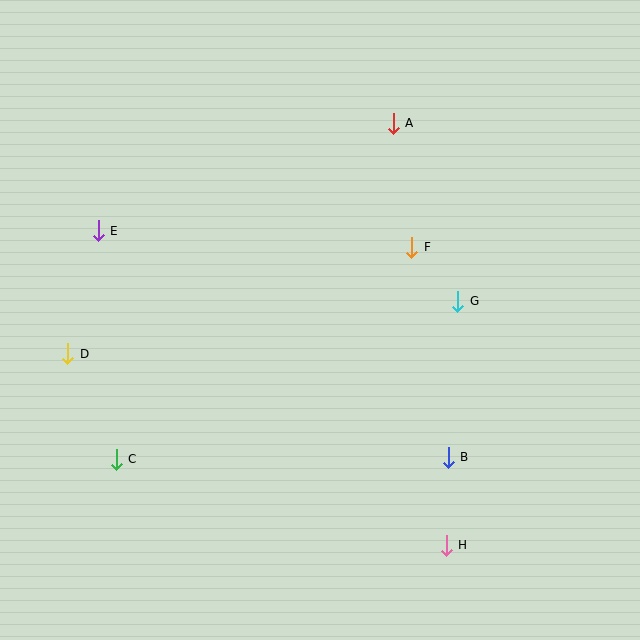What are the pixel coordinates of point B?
Point B is at (448, 458).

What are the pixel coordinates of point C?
Point C is at (116, 459).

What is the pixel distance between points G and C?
The distance between G and C is 376 pixels.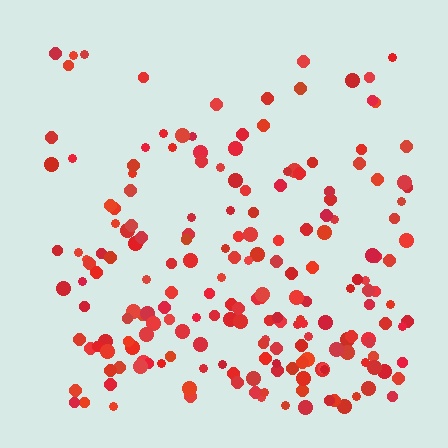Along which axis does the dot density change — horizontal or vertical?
Vertical.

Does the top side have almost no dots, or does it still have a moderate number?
Still a moderate number, just noticeably fewer than the bottom.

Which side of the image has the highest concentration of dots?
The bottom.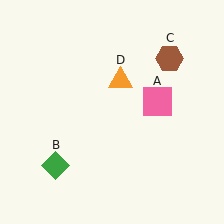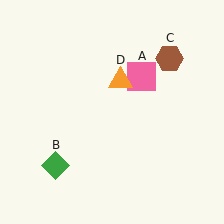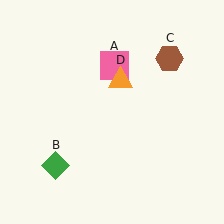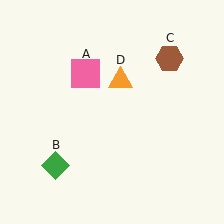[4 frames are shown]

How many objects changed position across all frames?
1 object changed position: pink square (object A).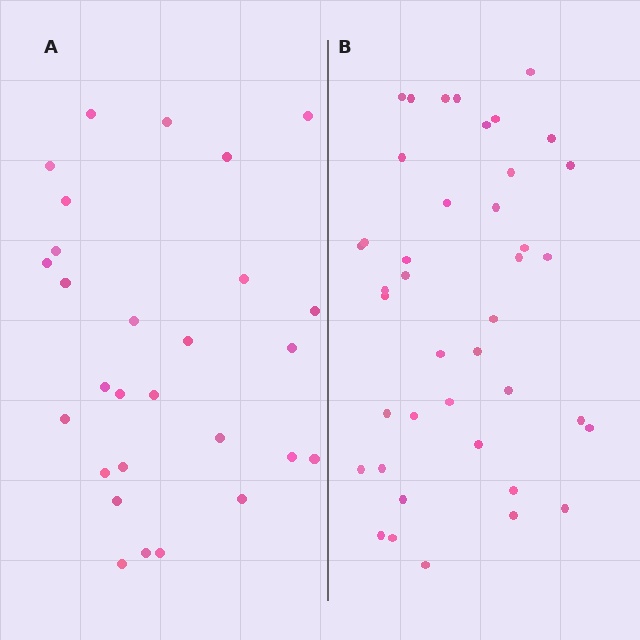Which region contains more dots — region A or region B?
Region B (the right region) has more dots.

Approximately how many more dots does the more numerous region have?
Region B has approximately 15 more dots than region A.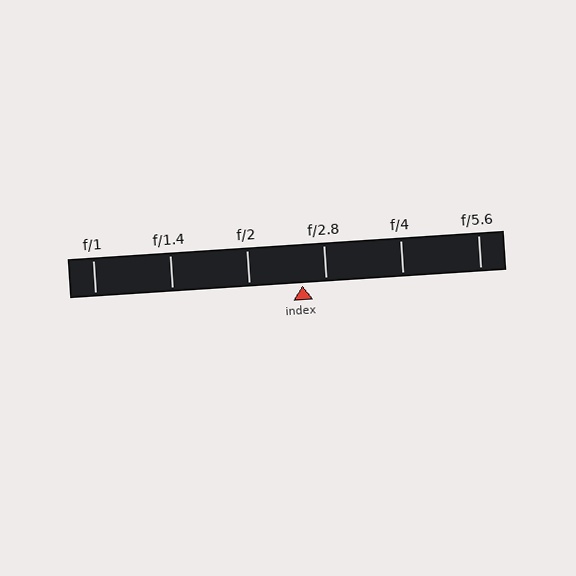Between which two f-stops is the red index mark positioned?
The index mark is between f/2 and f/2.8.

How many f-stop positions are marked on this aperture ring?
There are 6 f-stop positions marked.